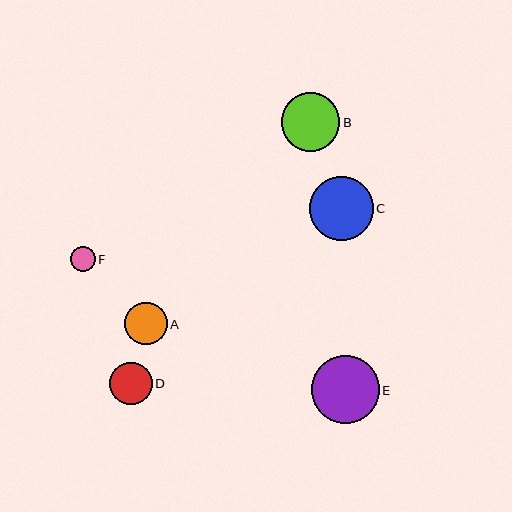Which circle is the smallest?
Circle F is the smallest with a size of approximately 25 pixels.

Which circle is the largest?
Circle E is the largest with a size of approximately 68 pixels.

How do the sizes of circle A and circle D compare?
Circle A and circle D are approximately the same size.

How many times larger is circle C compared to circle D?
Circle C is approximately 1.5 times the size of circle D.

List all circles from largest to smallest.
From largest to smallest: E, C, B, A, D, F.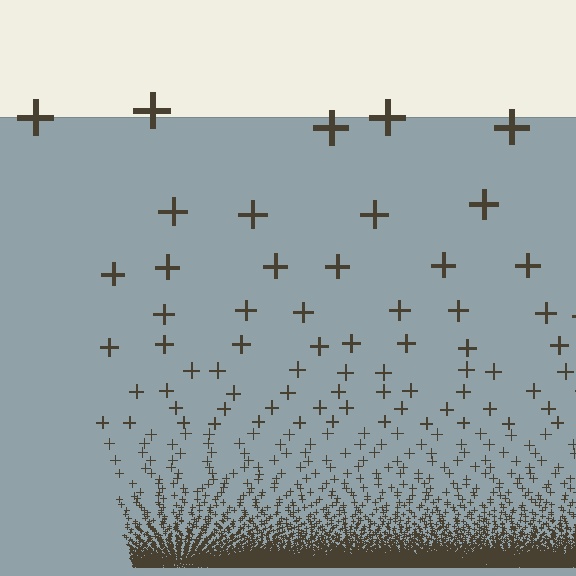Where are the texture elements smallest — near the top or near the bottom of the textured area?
Near the bottom.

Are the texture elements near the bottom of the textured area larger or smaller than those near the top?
Smaller. The gradient is inverted — elements near the bottom are smaller and denser.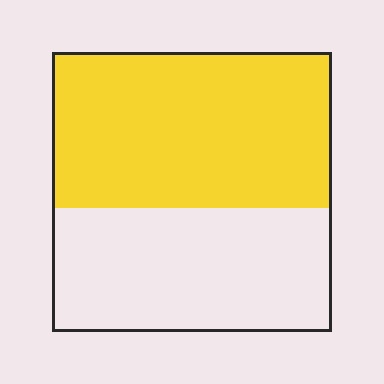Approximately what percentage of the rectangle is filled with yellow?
Approximately 55%.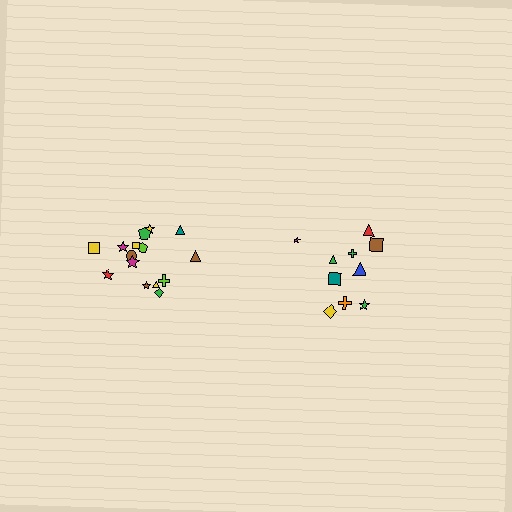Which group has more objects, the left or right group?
The left group.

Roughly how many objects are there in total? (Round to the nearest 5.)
Roughly 25 objects in total.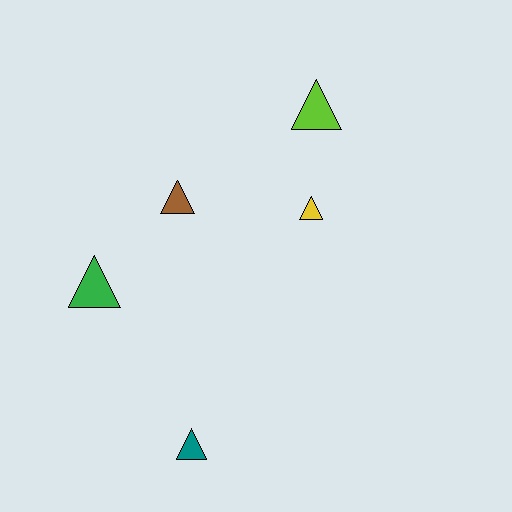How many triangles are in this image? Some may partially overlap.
There are 5 triangles.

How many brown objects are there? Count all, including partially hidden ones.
There is 1 brown object.